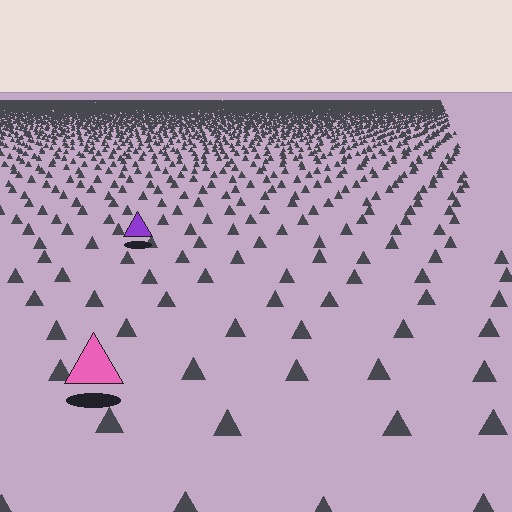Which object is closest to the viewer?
The pink triangle is closest. The texture marks near it are larger and more spread out.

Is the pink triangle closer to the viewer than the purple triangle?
Yes. The pink triangle is closer — you can tell from the texture gradient: the ground texture is coarser near it.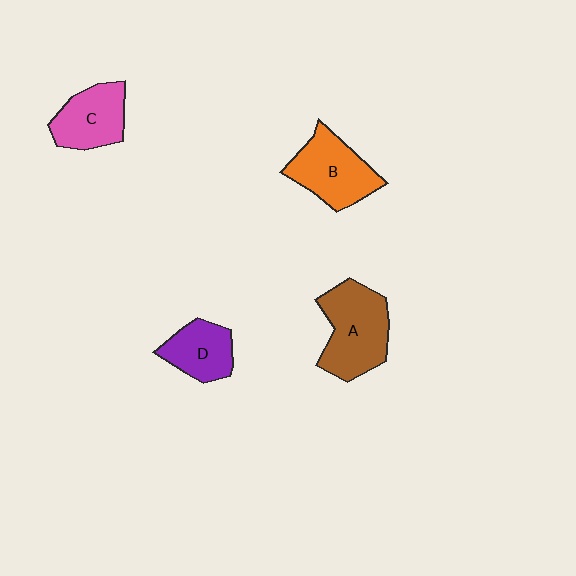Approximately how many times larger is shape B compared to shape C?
Approximately 1.2 times.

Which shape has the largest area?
Shape A (brown).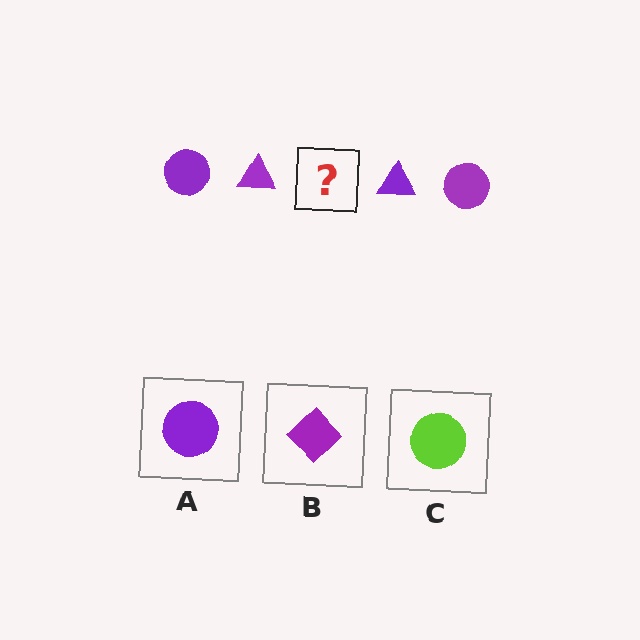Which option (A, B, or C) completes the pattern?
A.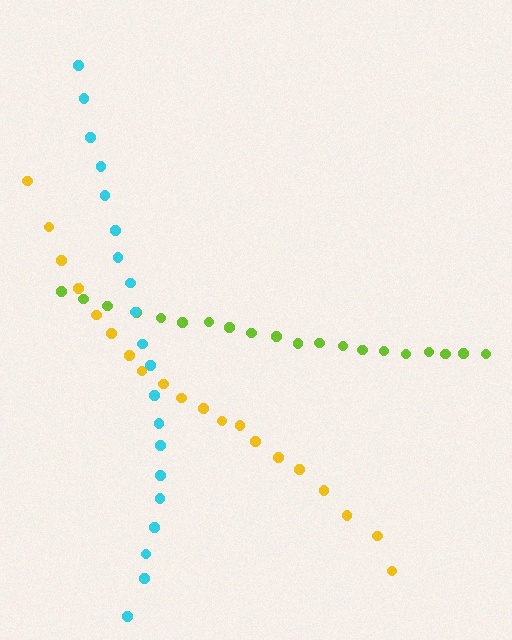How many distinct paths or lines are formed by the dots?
There are 3 distinct paths.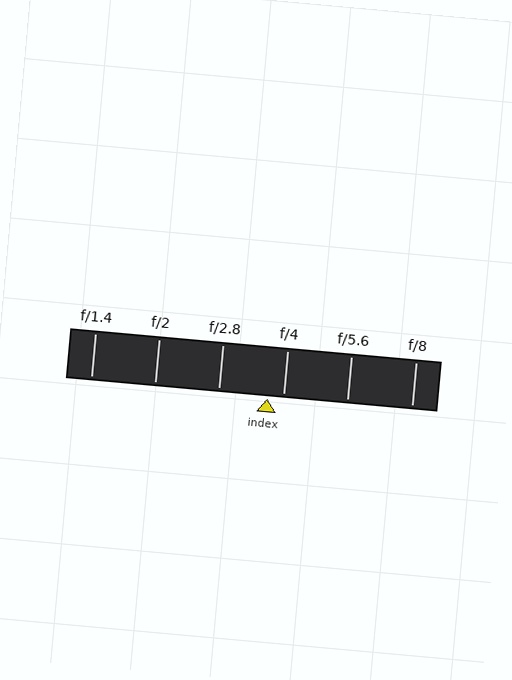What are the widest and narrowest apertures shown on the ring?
The widest aperture shown is f/1.4 and the narrowest is f/8.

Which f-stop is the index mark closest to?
The index mark is closest to f/4.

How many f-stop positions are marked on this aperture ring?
There are 6 f-stop positions marked.